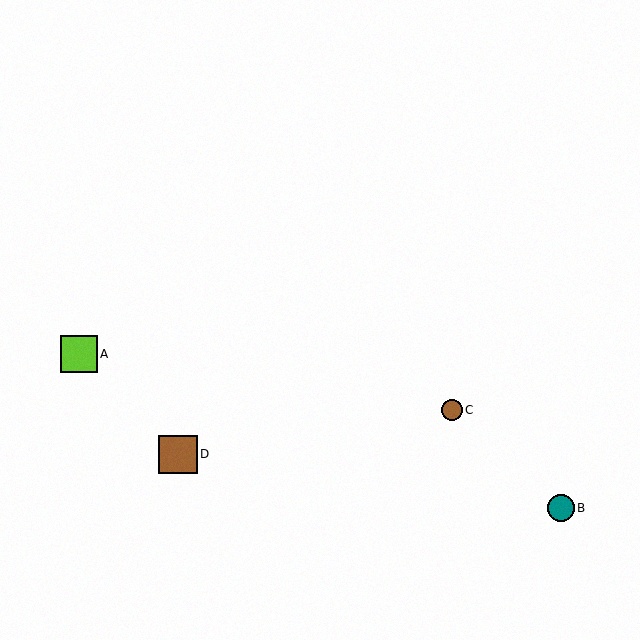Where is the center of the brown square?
The center of the brown square is at (178, 454).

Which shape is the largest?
The brown square (labeled D) is the largest.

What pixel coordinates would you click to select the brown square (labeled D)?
Click at (178, 454) to select the brown square D.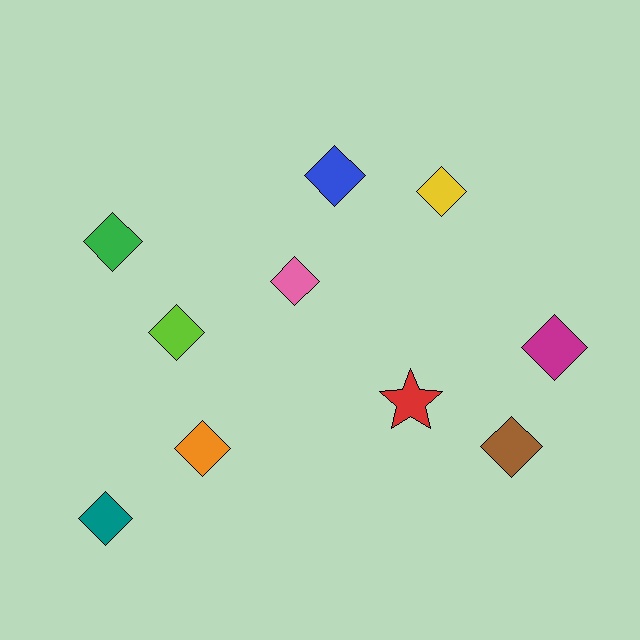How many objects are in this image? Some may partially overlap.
There are 10 objects.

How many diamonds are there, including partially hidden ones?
There are 9 diamonds.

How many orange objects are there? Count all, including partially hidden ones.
There is 1 orange object.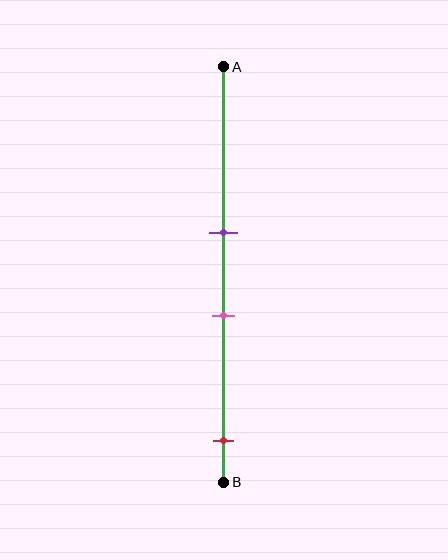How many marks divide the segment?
There are 3 marks dividing the segment.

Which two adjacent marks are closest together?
The purple and pink marks are the closest adjacent pair.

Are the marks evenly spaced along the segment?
No, the marks are not evenly spaced.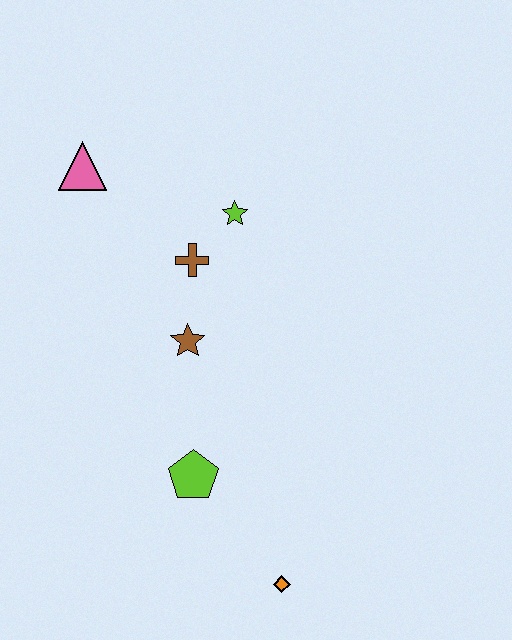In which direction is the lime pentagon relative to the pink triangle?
The lime pentagon is below the pink triangle.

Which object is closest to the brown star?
The brown cross is closest to the brown star.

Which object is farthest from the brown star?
The orange diamond is farthest from the brown star.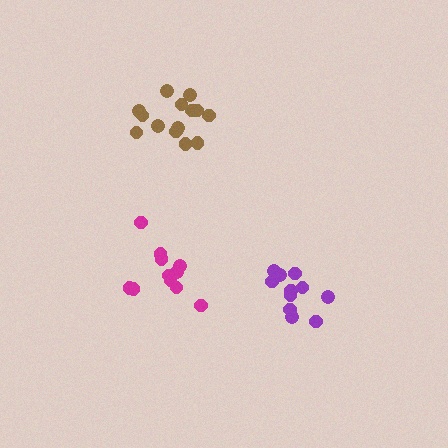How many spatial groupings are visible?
There are 3 spatial groupings.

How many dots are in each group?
Group 1: 14 dots, Group 2: 11 dots, Group 3: 11 dots (36 total).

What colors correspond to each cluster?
The clusters are colored: brown, purple, magenta.